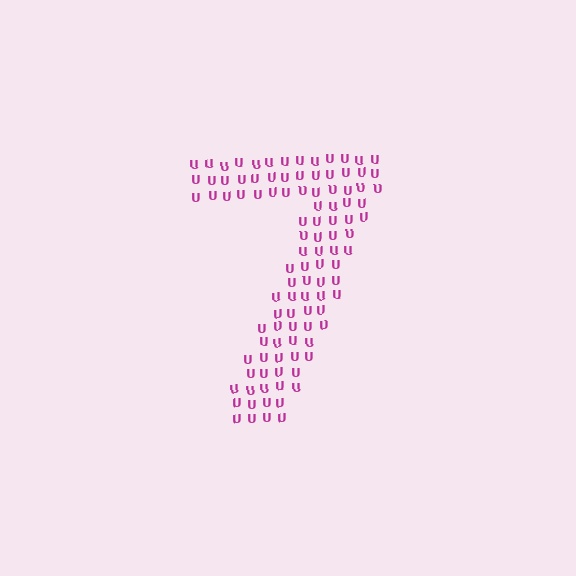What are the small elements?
The small elements are letter U's.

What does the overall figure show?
The overall figure shows the digit 7.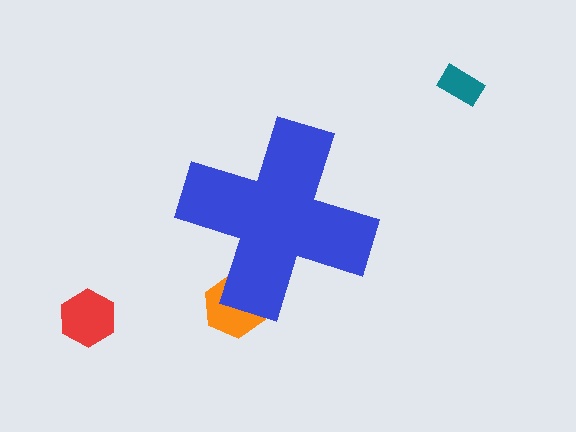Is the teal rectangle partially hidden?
No, the teal rectangle is fully visible.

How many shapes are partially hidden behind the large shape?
1 shape is partially hidden.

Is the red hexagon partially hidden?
No, the red hexagon is fully visible.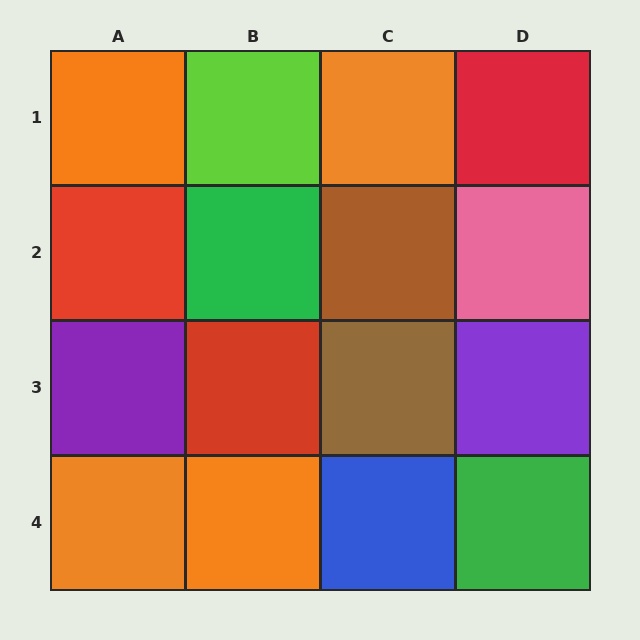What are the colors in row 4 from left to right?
Orange, orange, blue, green.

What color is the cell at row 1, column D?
Red.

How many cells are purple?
2 cells are purple.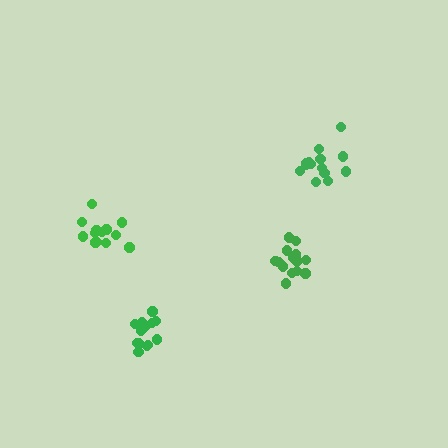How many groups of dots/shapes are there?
There are 4 groups.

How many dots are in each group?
Group 1: 14 dots, Group 2: 15 dots, Group 3: 13 dots, Group 4: 15 dots (57 total).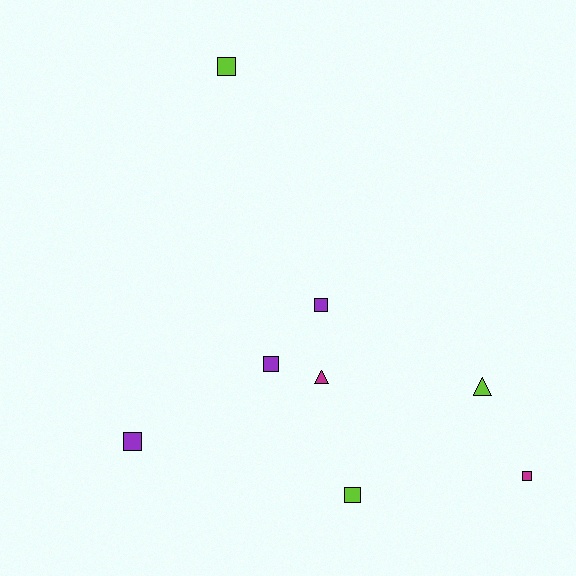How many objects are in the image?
There are 8 objects.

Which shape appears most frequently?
Square, with 6 objects.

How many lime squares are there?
There are 2 lime squares.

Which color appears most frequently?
Purple, with 3 objects.